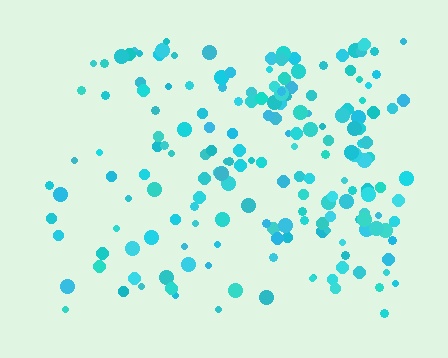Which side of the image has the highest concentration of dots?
The right.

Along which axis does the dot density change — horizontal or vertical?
Horizontal.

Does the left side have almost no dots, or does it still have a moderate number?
Still a moderate number, just noticeably fewer than the right.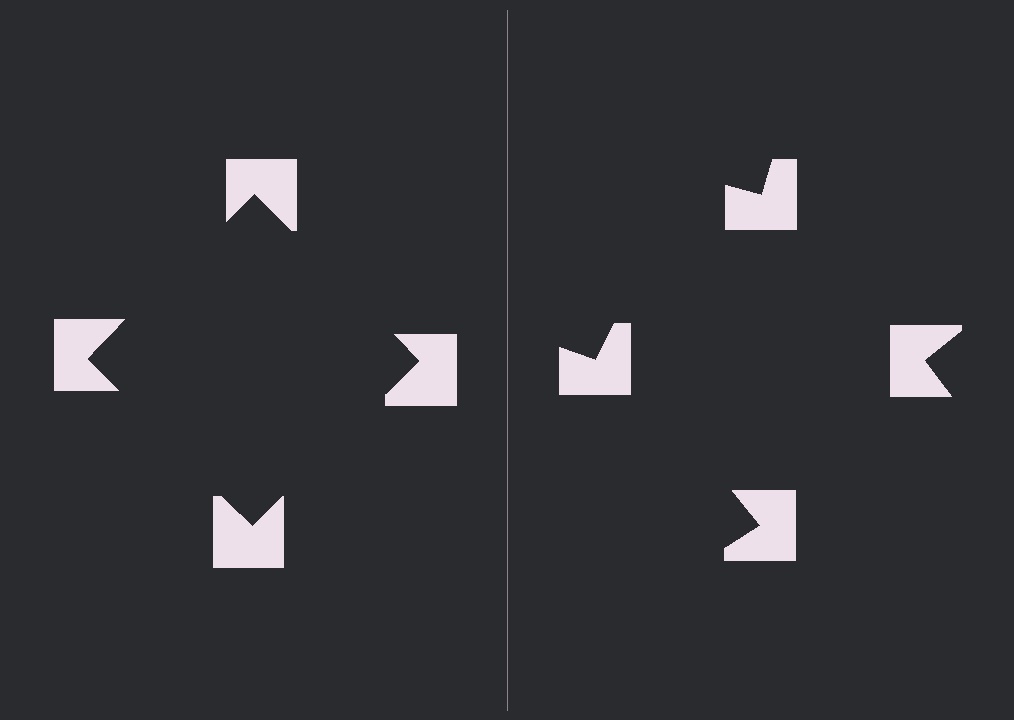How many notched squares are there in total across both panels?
8 — 4 on each side.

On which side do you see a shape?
An illusory square appears on the left side. On the right side the wedge cuts are rotated, so no coherent shape forms.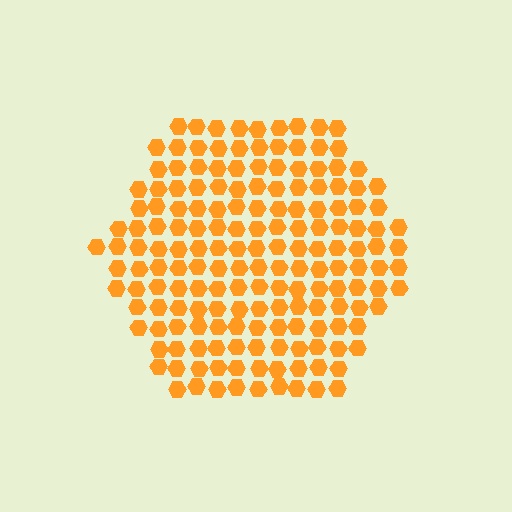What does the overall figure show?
The overall figure shows a hexagon.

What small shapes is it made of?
It is made of small hexagons.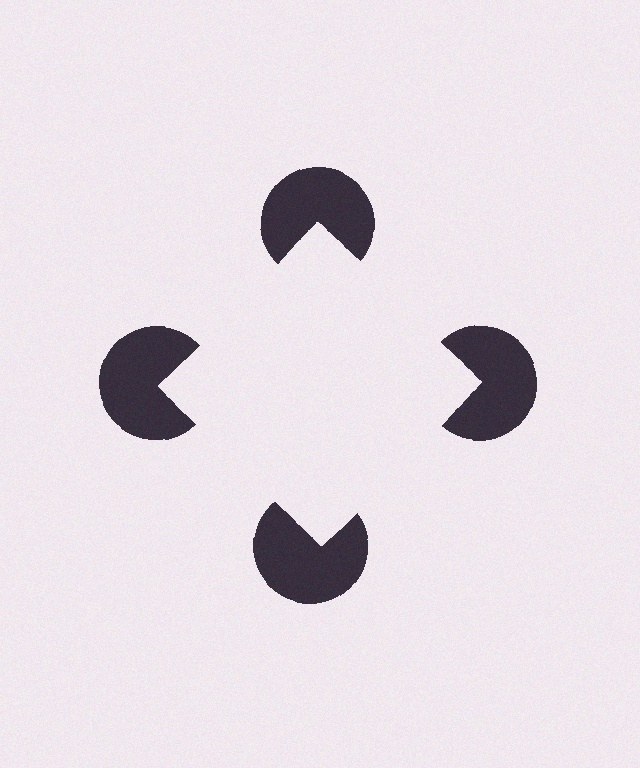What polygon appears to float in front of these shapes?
An illusory square — its edges are inferred from the aligned wedge cuts in the pac-man discs, not physically drawn.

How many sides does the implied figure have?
4 sides.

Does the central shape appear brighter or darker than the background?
It typically appears slightly brighter than the background, even though no actual brightness change is drawn.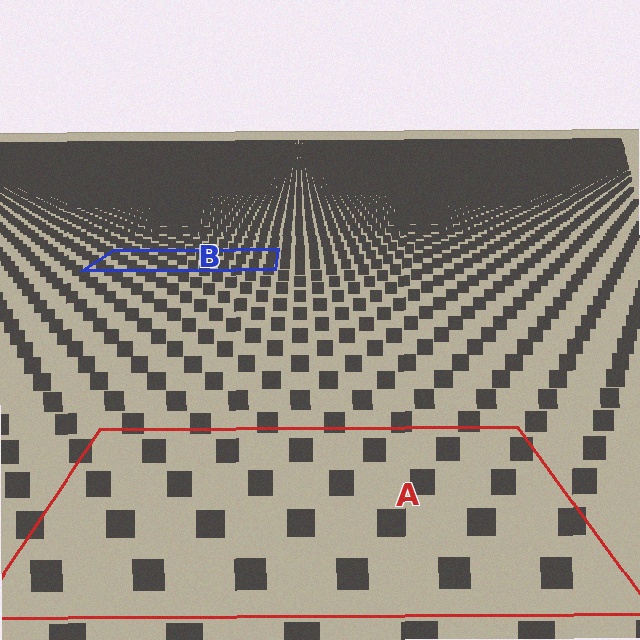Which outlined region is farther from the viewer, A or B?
Region B is farther from the viewer — the texture elements inside it appear smaller and more densely packed.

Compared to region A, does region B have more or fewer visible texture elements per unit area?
Region B has more texture elements per unit area — they are packed more densely because it is farther away.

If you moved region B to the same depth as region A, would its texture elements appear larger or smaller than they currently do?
They would appear larger. At a closer depth, the same texture elements are projected at a bigger on-screen size.